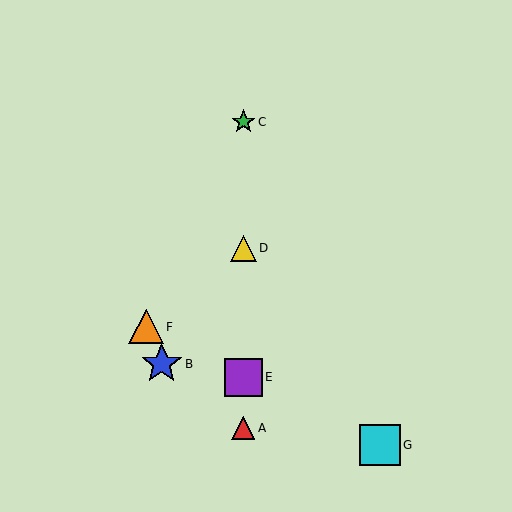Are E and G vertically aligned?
No, E is at x≈243 and G is at x≈380.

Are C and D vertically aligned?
Yes, both are at x≈243.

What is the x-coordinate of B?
Object B is at x≈162.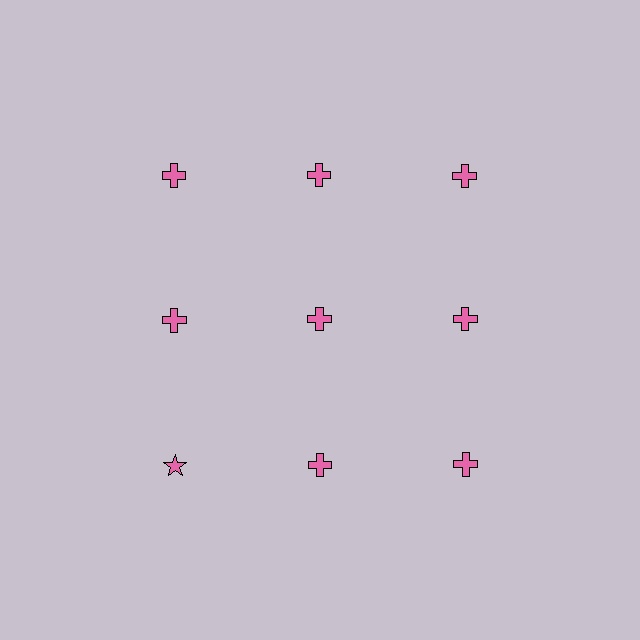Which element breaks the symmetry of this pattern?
The pink star in the third row, leftmost column breaks the symmetry. All other shapes are pink crosses.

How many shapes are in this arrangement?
There are 9 shapes arranged in a grid pattern.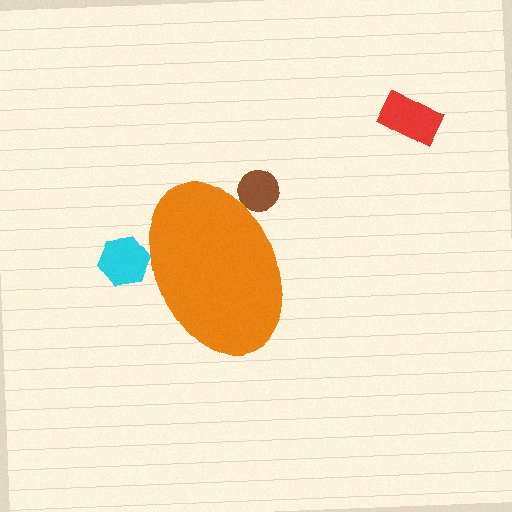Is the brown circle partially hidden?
Yes, the brown circle is partially hidden behind the orange ellipse.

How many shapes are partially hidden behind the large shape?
2 shapes are partially hidden.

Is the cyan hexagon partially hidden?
Yes, the cyan hexagon is partially hidden behind the orange ellipse.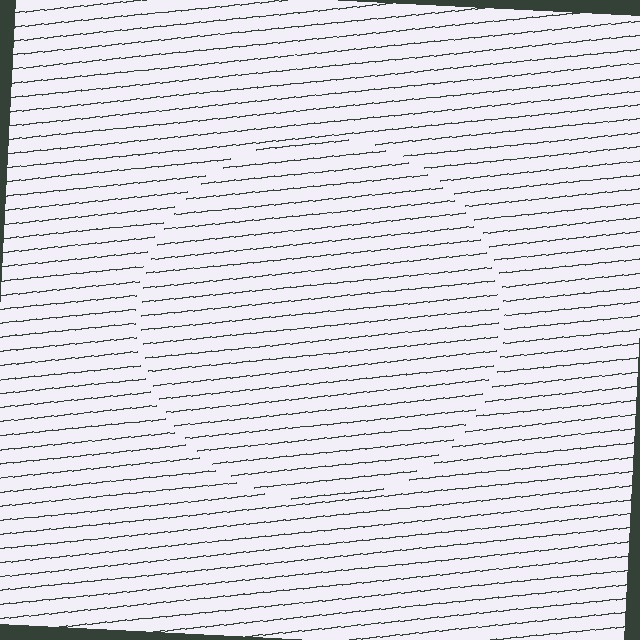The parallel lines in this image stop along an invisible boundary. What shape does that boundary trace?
An illusory circle. The interior of the shape contains the same grating, shifted by half a period — the contour is defined by the phase discontinuity where line-ends from the inner and outer gratings abut.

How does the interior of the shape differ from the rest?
The interior of the shape contains the same grating, shifted by half a period — the contour is defined by the phase discontinuity where line-ends from the inner and outer gratings abut.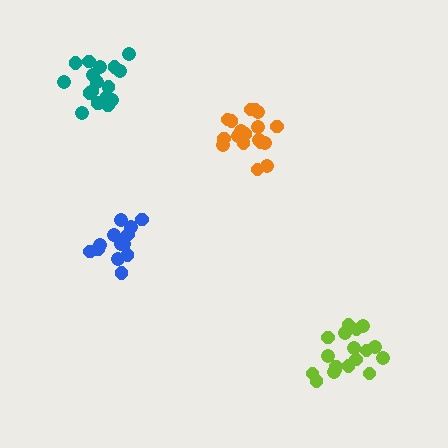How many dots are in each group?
Group 1: 19 dots, Group 2: 18 dots, Group 3: 19 dots, Group 4: 13 dots (69 total).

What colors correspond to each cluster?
The clusters are colored: orange, lime, teal, blue.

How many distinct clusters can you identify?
There are 4 distinct clusters.